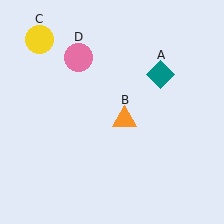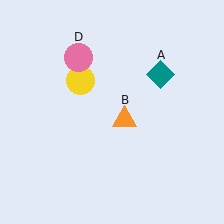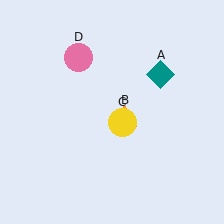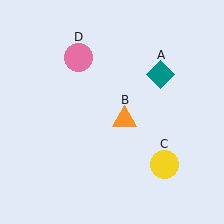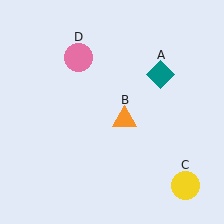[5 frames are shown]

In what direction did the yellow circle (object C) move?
The yellow circle (object C) moved down and to the right.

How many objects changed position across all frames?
1 object changed position: yellow circle (object C).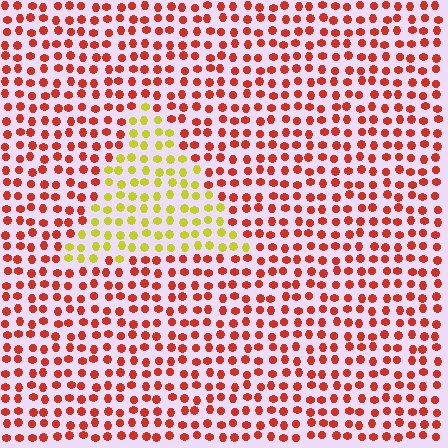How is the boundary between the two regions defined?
The boundary is defined purely by a slight shift in hue (about 60 degrees). Spacing, size, and orientation are identical on both sides.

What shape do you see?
I see a triangle.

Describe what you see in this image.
The image is filled with small red elements in a uniform arrangement. A triangle-shaped region is visible where the elements are tinted to a slightly different hue, forming a subtle color boundary.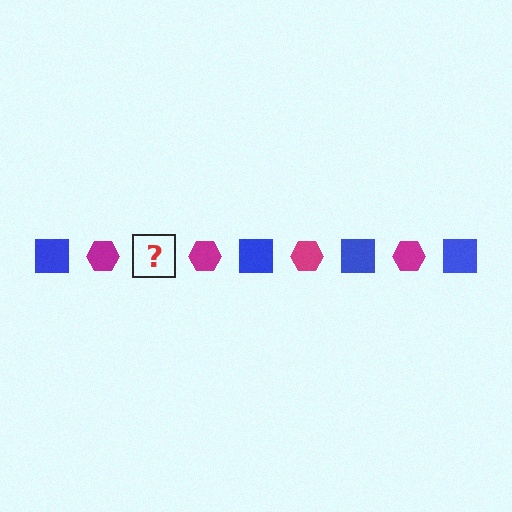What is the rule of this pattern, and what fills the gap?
The rule is that the pattern alternates between blue square and magenta hexagon. The gap should be filled with a blue square.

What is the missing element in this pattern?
The missing element is a blue square.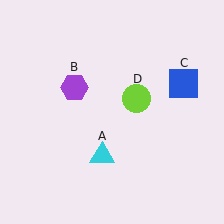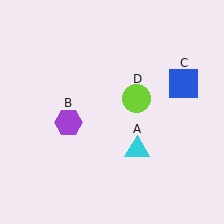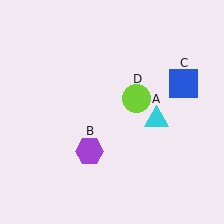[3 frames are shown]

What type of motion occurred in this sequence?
The cyan triangle (object A), purple hexagon (object B) rotated counterclockwise around the center of the scene.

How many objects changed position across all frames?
2 objects changed position: cyan triangle (object A), purple hexagon (object B).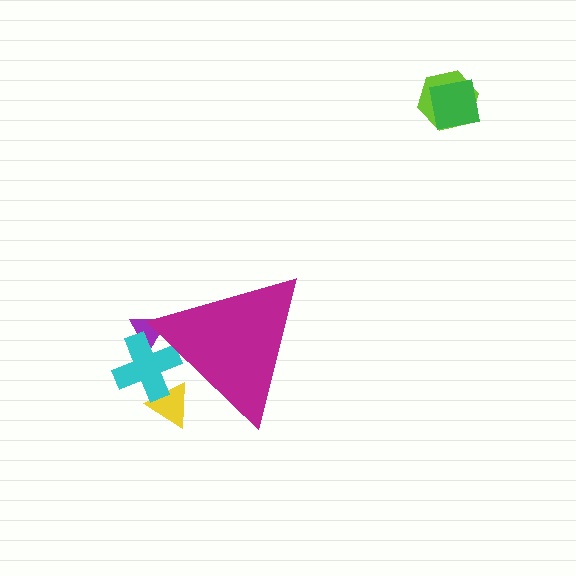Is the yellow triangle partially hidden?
Yes, the yellow triangle is partially hidden behind the magenta triangle.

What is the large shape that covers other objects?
A magenta triangle.